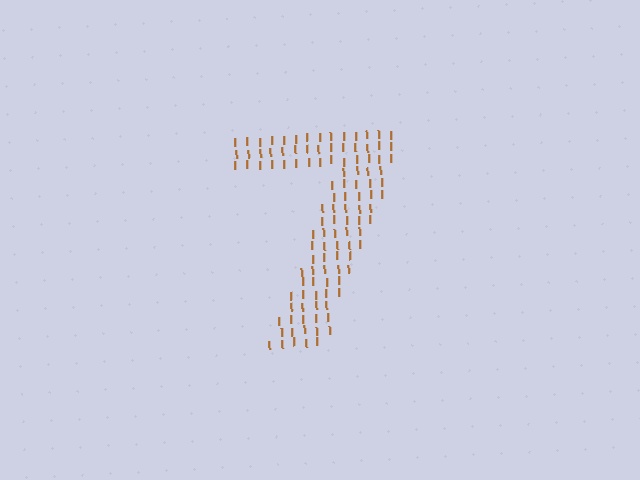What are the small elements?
The small elements are letter I's.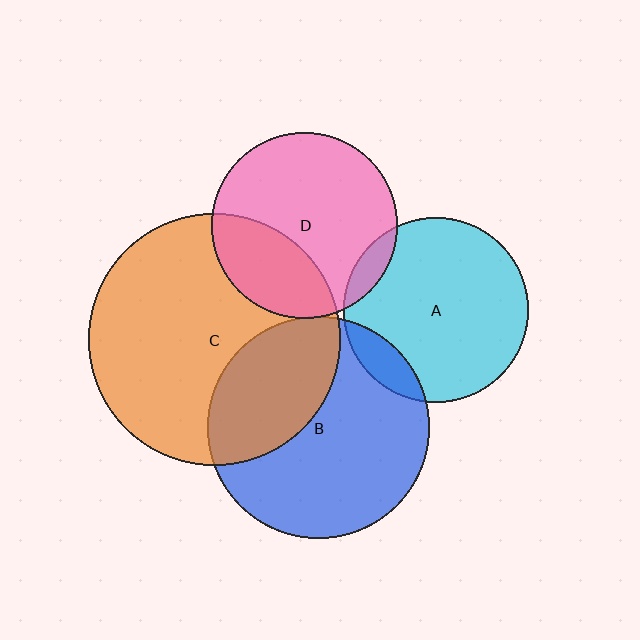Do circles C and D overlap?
Yes.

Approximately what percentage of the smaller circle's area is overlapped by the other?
Approximately 30%.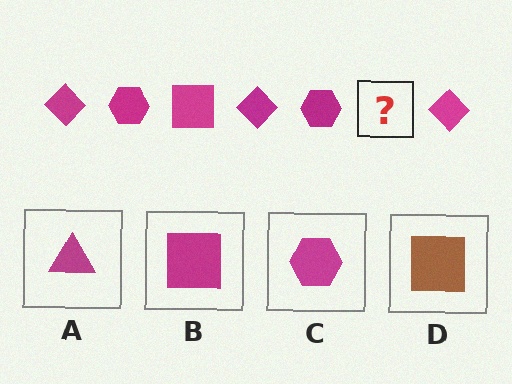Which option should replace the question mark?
Option B.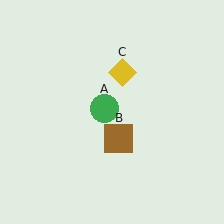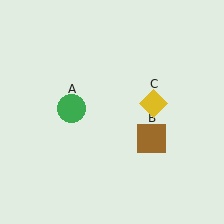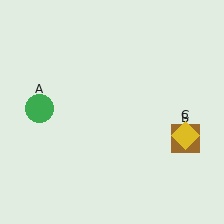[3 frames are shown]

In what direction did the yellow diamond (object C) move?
The yellow diamond (object C) moved down and to the right.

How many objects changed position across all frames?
3 objects changed position: green circle (object A), brown square (object B), yellow diamond (object C).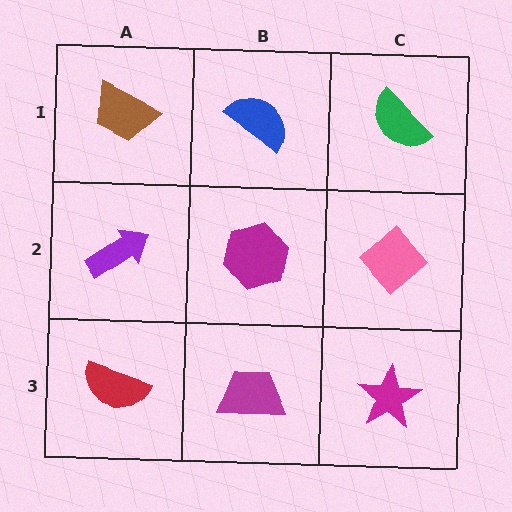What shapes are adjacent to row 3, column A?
A purple arrow (row 2, column A), a magenta trapezoid (row 3, column B).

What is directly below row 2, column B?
A magenta trapezoid.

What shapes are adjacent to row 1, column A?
A purple arrow (row 2, column A), a blue semicircle (row 1, column B).